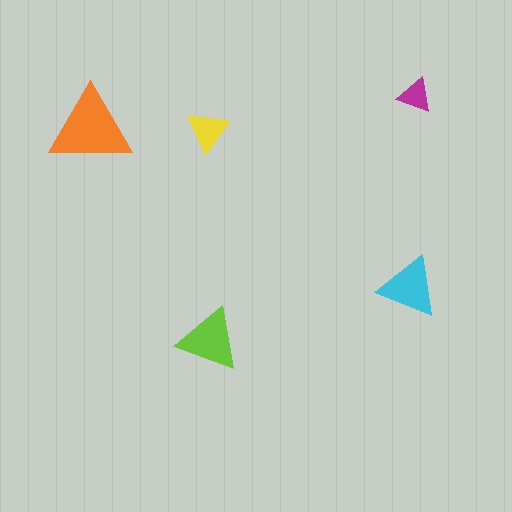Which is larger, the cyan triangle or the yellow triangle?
The cyan one.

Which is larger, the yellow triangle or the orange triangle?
The orange one.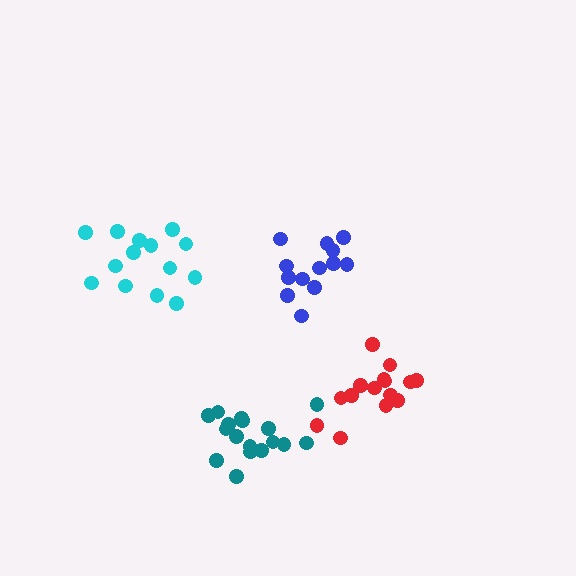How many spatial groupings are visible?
There are 4 spatial groupings.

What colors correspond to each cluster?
The clusters are colored: blue, cyan, teal, red.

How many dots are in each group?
Group 1: 13 dots, Group 2: 14 dots, Group 3: 17 dots, Group 4: 15 dots (59 total).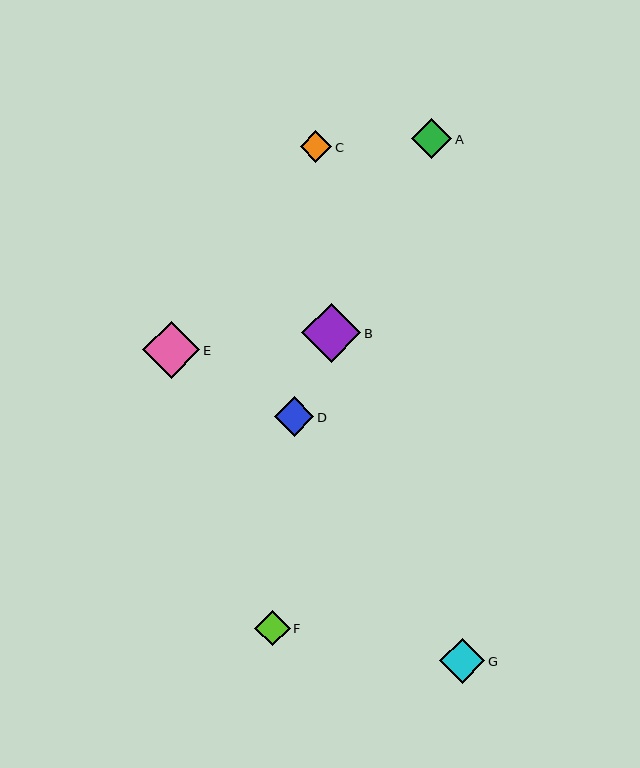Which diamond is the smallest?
Diamond C is the smallest with a size of approximately 32 pixels.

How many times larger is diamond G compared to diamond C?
Diamond G is approximately 1.4 times the size of diamond C.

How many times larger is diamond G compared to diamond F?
Diamond G is approximately 1.3 times the size of diamond F.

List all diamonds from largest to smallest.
From largest to smallest: B, E, G, A, D, F, C.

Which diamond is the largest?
Diamond B is the largest with a size of approximately 59 pixels.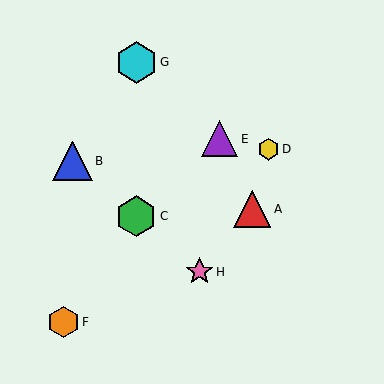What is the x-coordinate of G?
Object G is at x≈136.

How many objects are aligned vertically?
2 objects (C, G) are aligned vertically.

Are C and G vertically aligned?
Yes, both are at x≈136.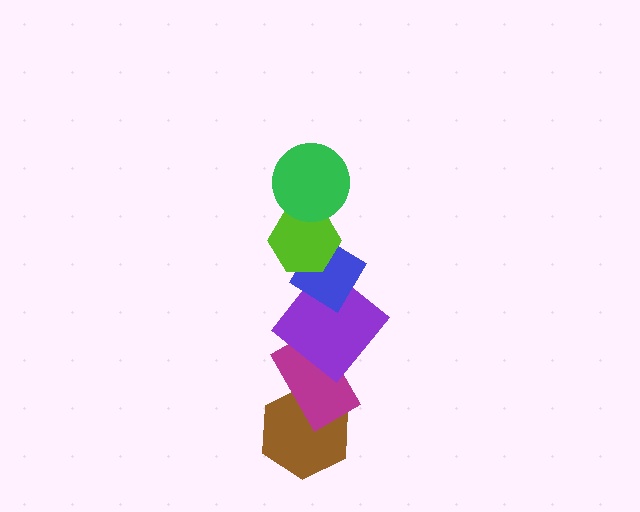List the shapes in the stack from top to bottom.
From top to bottom: the green circle, the lime hexagon, the blue diamond, the purple diamond, the magenta rectangle, the brown hexagon.